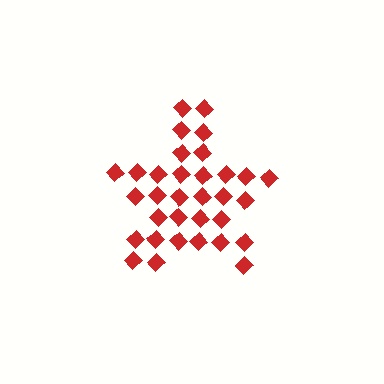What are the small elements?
The small elements are diamonds.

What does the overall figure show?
The overall figure shows a star.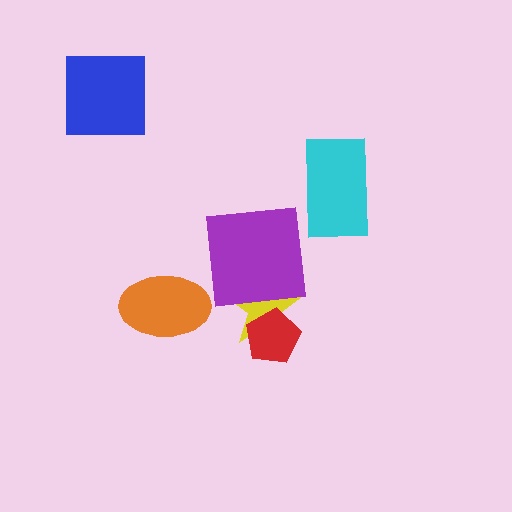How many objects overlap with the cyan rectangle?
0 objects overlap with the cyan rectangle.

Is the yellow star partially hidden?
Yes, it is partially covered by another shape.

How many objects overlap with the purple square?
1 object overlaps with the purple square.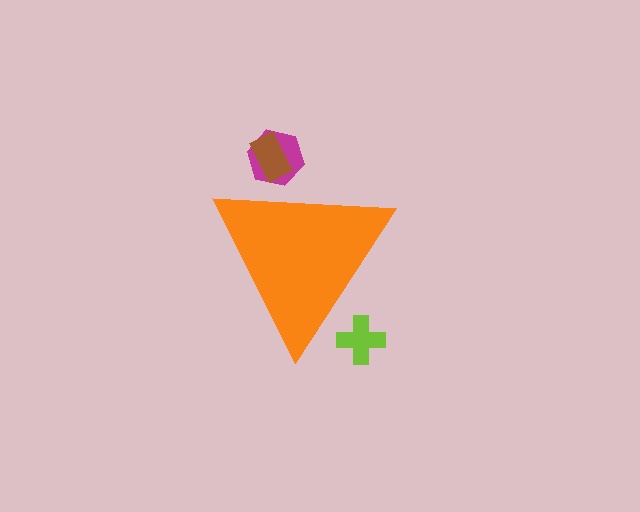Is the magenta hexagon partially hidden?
Yes, the magenta hexagon is partially hidden behind the orange triangle.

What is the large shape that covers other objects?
An orange triangle.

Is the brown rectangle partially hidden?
Yes, the brown rectangle is partially hidden behind the orange triangle.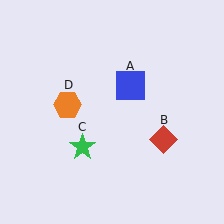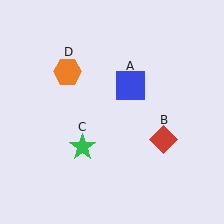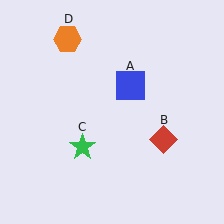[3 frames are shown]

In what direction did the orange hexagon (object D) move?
The orange hexagon (object D) moved up.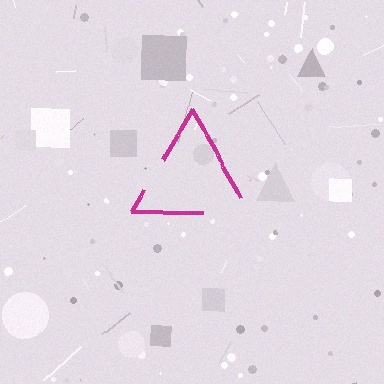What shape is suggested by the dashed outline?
The dashed outline suggests a triangle.